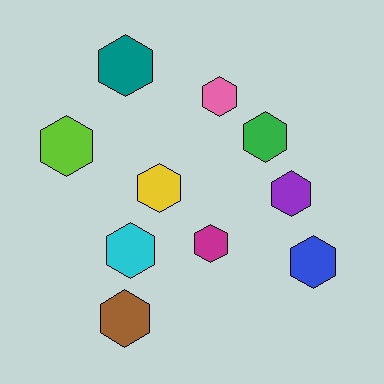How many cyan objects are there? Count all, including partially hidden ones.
There is 1 cyan object.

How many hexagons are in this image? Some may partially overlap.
There are 10 hexagons.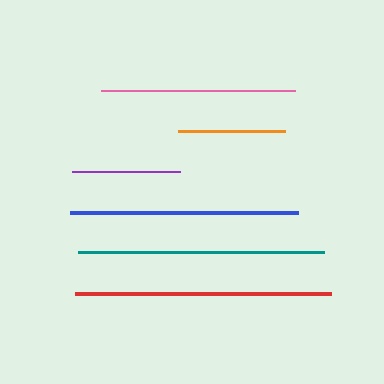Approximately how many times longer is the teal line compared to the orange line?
The teal line is approximately 2.3 times the length of the orange line.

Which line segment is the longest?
The red line is the longest at approximately 256 pixels.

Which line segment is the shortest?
The orange line is the shortest at approximately 107 pixels.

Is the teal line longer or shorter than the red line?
The red line is longer than the teal line.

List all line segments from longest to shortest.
From longest to shortest: red, teal, blue, pink, purple, orange.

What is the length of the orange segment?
The orange segment is approximately 107 pixels long.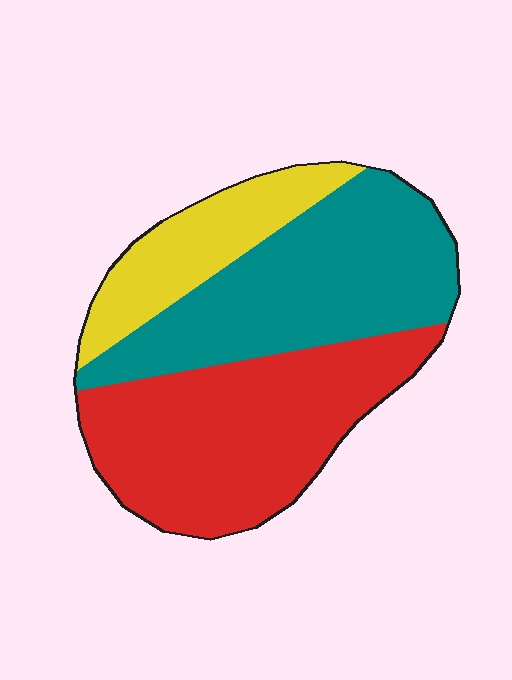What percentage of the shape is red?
Red covers around 45% of the shape.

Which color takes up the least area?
Yellow, at roughly 20%.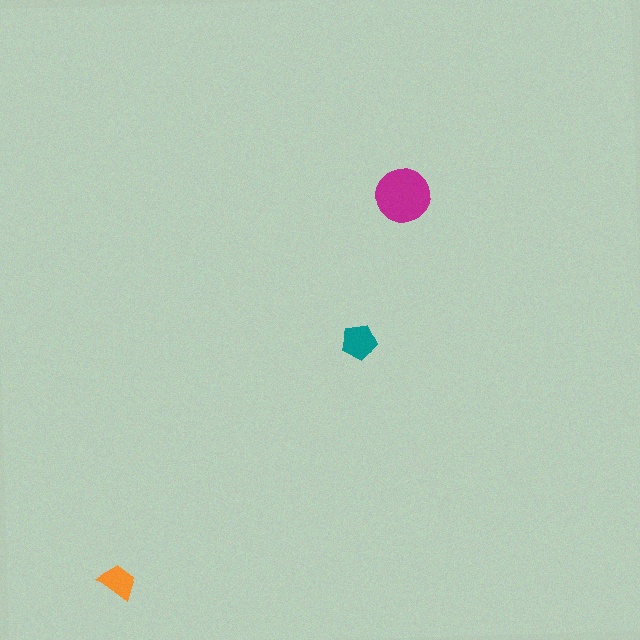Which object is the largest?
The magenta circle.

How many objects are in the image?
There are 3 objects in the image.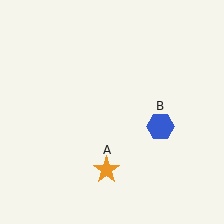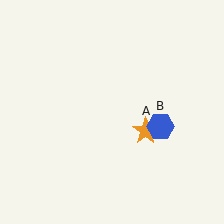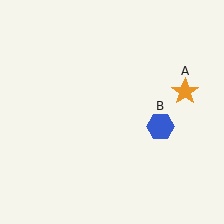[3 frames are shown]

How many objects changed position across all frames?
1 object changed position: orange star (object A).